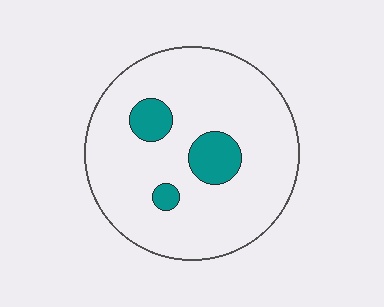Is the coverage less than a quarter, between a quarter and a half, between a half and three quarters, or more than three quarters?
Less than a quarter.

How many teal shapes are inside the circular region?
3.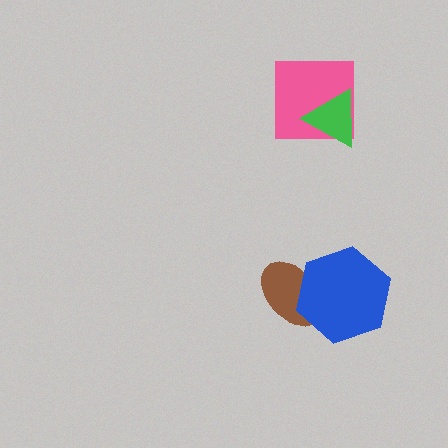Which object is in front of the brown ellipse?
The blue hexagon is in front of the brown ellipse.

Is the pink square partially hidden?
Yes, it is partially covered by another shape.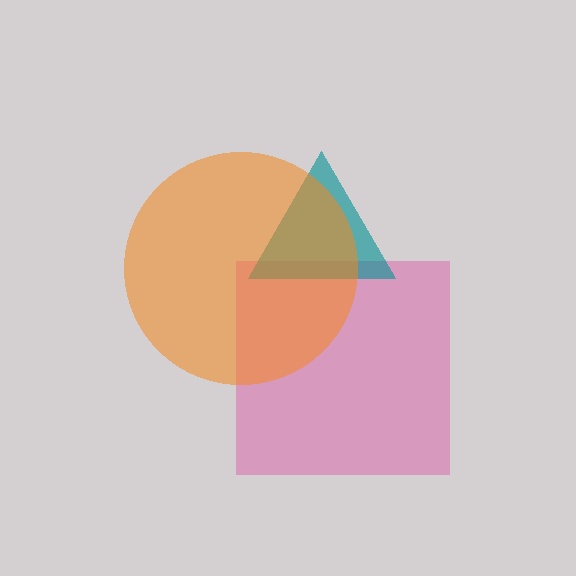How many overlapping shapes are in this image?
There are 3 overlapping shapes in the image.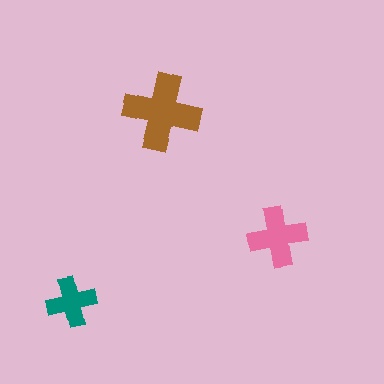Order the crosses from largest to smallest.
the brown one, the pink one, the teal one.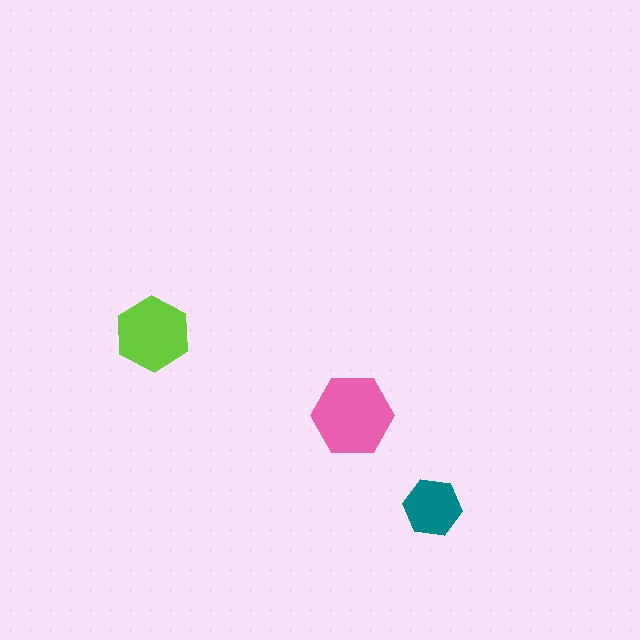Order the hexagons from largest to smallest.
the pink one, the lime one, the teal one.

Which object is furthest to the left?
The lime hexagon is leftmost.